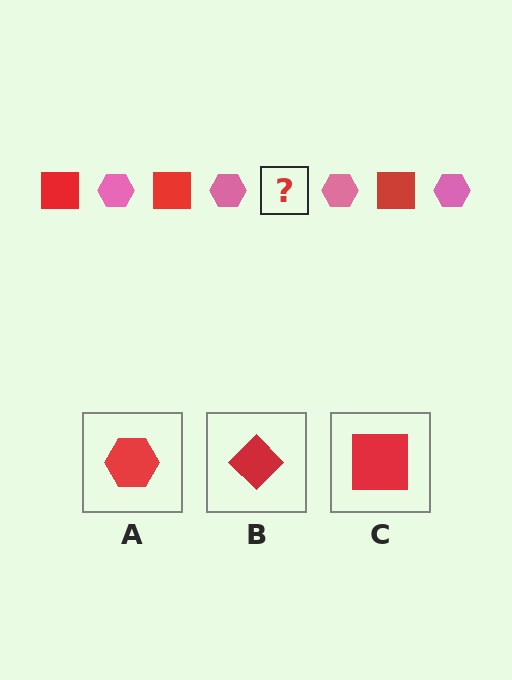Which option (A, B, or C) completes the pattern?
C.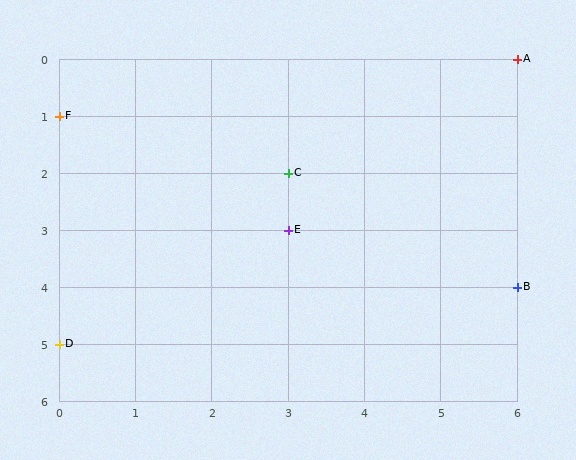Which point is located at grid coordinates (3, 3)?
Point E is at (3, 3).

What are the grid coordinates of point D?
Point D is at grid coordinates (0, 5).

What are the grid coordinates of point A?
Point A is at grid coordinates (6, 0).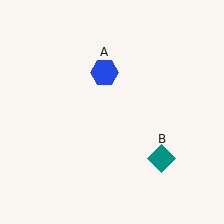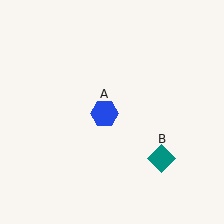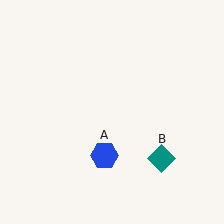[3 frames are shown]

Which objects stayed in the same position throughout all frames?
Teal diamond (object B) remained stationary.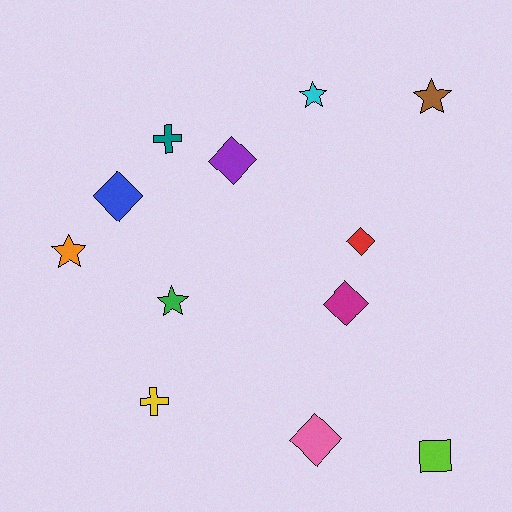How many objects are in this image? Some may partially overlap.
There are 12 objects.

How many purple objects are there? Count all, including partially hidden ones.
There is 1 purple object.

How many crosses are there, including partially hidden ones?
There are 2 crosses.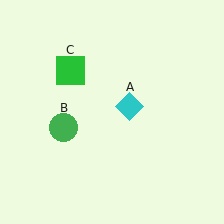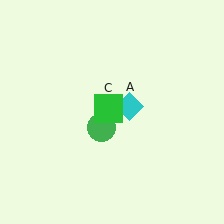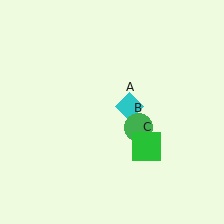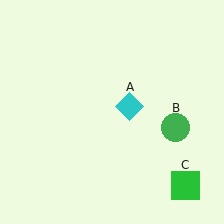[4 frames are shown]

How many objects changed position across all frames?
2 objects changed position: green circle (object B), green square (object C).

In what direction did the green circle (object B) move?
The green circle (object B) moved right.